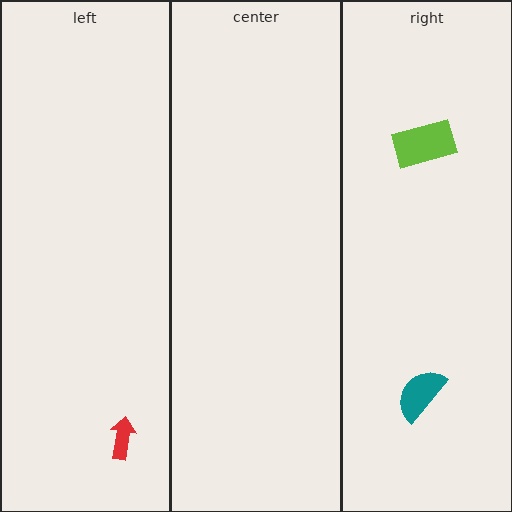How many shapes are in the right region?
2.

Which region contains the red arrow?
The left region.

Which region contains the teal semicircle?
The right region.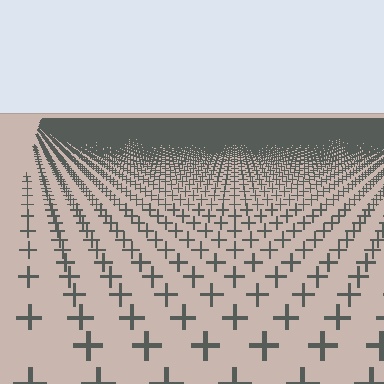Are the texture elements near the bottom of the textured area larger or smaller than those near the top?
Larger. Near the bottom, elements are closer to the viewer and appear at a bigger on-screen size.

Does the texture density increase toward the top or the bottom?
Density increases toward the top.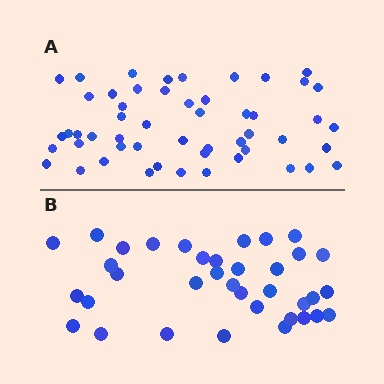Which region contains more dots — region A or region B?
Region A (the top region) has more dots.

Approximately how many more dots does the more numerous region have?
Region A has approximately 15 more dots than region B.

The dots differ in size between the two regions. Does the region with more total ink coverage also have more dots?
No. Region B has more total ink coverage because its dots are larger, but region A actually contains more individual dots. Total area can be misleading — the number of items is what matters here.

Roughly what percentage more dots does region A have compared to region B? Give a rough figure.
About 45% more.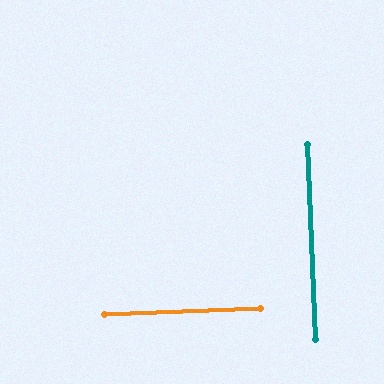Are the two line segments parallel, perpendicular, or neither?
Perpendicular — they meet at approximately 90°.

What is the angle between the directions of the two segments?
Approximately 90 degrees.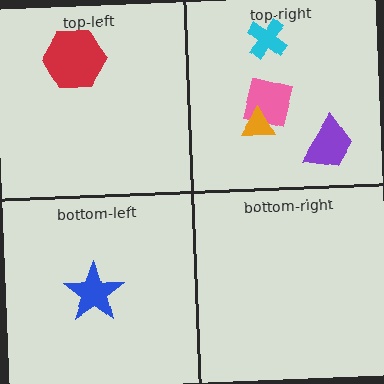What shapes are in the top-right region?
The pink square, the cyan cross, the purple trapezoid, the orange triangle.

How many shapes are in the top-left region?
1.